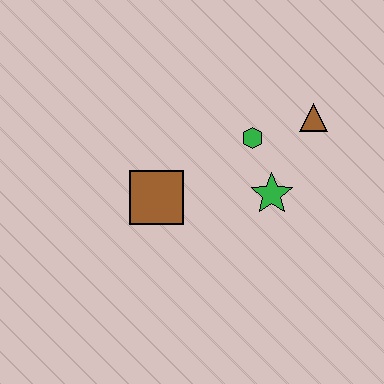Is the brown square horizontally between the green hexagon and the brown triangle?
No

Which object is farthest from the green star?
The brown square is farthest from the green star.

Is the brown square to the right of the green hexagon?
No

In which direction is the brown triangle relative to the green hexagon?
The brown triangle is to the right of the green hexagon.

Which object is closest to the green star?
The green hexagon is closest to the green star.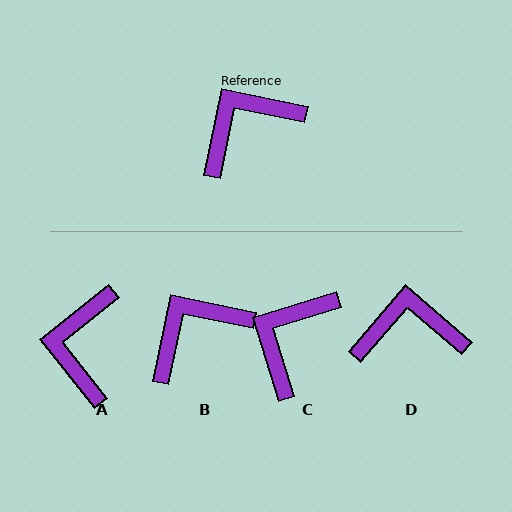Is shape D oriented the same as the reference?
No, it is off by about 29 degrees.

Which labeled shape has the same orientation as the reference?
B.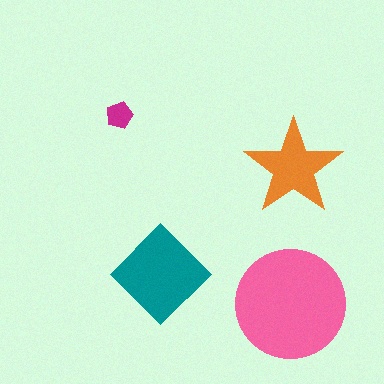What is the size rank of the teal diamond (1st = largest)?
2nd.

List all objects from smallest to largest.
The magenta pentagon, the orange star, the teal diamond, the pink circle.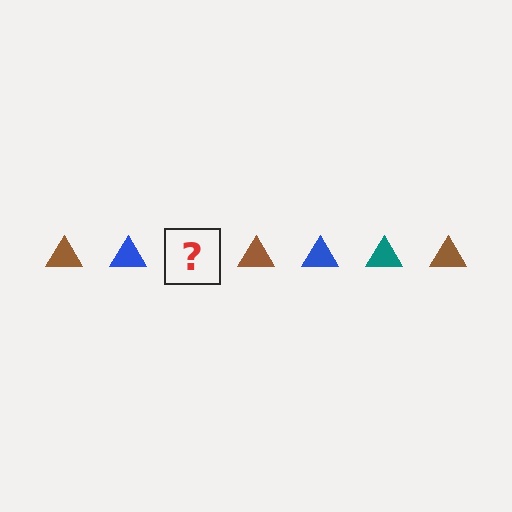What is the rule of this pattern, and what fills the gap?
The rule is that the pattern cycles through brown, blue, teal triangles. The gap should be filled with a teal triangle.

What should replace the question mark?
The question mark should be replaced with a teal triangle.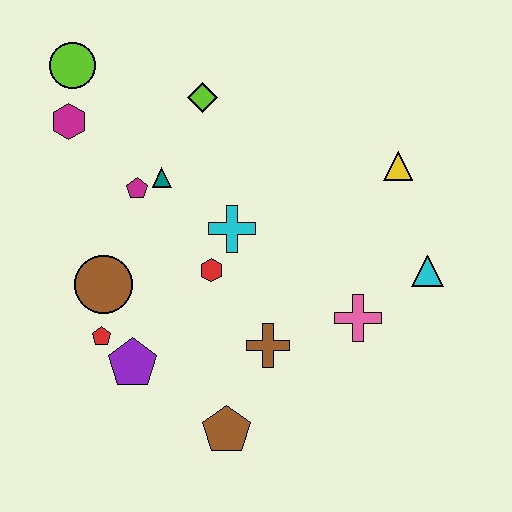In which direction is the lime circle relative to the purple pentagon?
The lime circle is above the purple pentagon.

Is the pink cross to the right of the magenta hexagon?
Yes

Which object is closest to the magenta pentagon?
The teal triangle is closest to the magenta pentagon.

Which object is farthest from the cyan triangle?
The lime circle is farthest from the cyan triangle.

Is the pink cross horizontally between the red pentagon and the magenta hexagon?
No